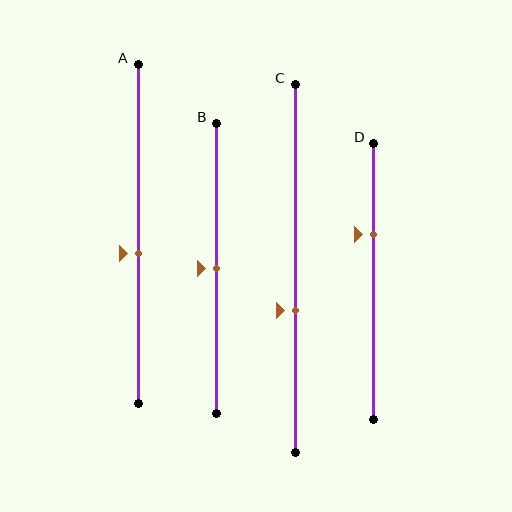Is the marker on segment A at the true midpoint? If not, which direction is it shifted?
No, the marker on segment A is shifted downward by about 6% of the segment length.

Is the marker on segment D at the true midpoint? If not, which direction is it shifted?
No, the marker on segment D is shifted upward by about 17% of the segment length.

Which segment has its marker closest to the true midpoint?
Segment B has its marker closest to the true midpoint.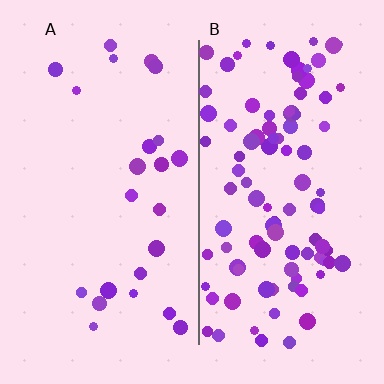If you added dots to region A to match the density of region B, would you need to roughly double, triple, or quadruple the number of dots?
Approximately quadruple.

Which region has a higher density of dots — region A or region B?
B (the right).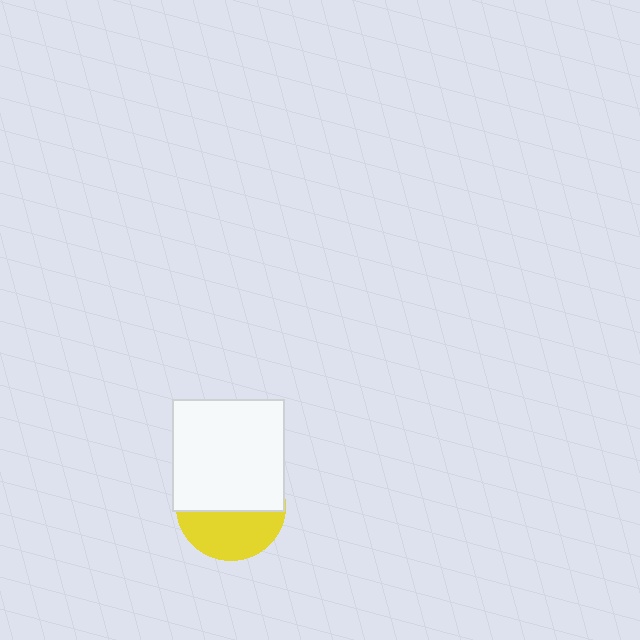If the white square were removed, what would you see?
You would see the complete yellow circle.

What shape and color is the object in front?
The object in front is a white square.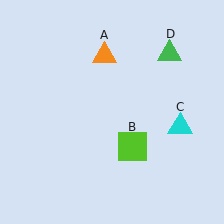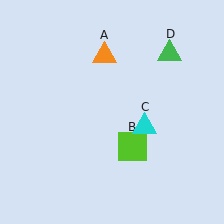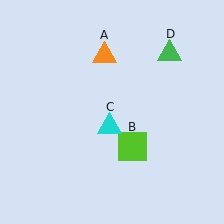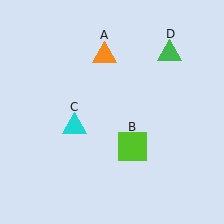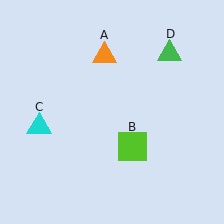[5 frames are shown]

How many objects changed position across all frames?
1 object changed position: cyan triangle (object C).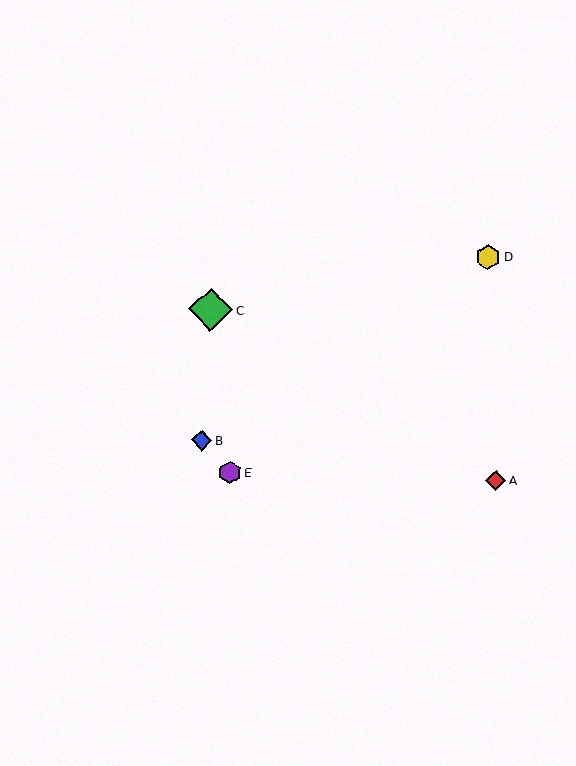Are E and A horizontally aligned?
Yes, both are at y≈473.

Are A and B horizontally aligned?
No, A is at y≈480 and B is at y≈440.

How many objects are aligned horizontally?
2 objects (A, E) are aligned horizontally.